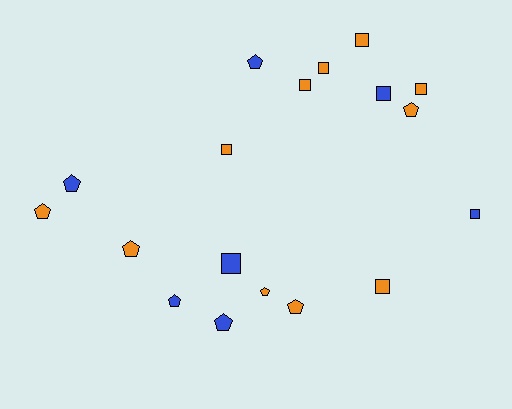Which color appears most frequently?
Orange, with 11 objects.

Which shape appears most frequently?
Square, with 9 objects.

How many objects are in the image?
There are 18 objects.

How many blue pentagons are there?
There are 4 blue pentagons.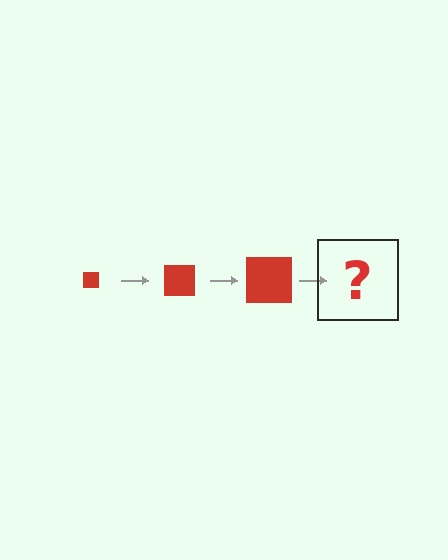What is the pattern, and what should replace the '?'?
The pattern is that the square gets progressively larger each step. The '?' should be a red square, larger than the previous one.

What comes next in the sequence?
The next element should be a red square, larger than the previous one.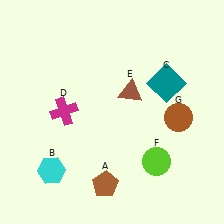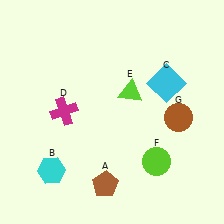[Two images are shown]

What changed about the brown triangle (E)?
In Image 1, E is brown. In Image 2, it changed to lime.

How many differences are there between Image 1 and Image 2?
There are 2 differences between the two images.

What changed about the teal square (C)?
In Image 1, C is teal. In Image 2, it changed to cyan.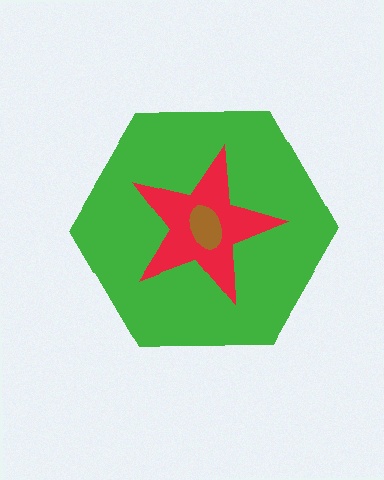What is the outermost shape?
The green hexagon.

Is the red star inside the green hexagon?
Yes.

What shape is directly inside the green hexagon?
The red star.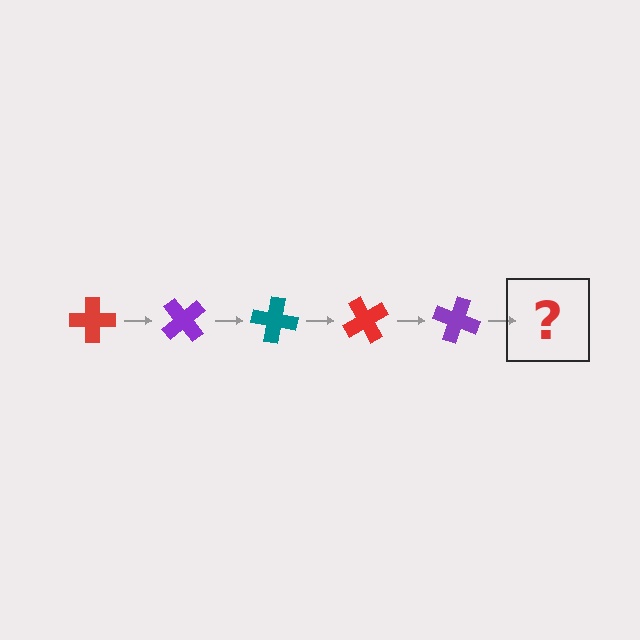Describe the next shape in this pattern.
It should be a teal cross, rotated 250 degrees from the start.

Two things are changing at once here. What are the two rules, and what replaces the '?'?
The two rules are that it rotates 50 degrees each step and the color cycles through red, purple, and teal. The '?' should be a teal cross, rotated 250 degrees from the start.